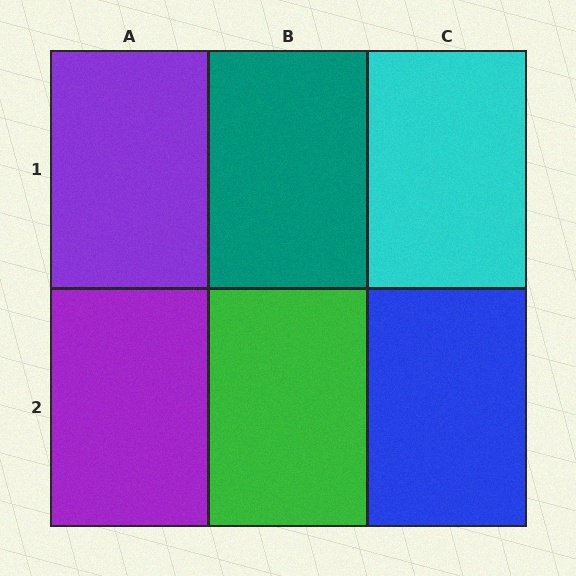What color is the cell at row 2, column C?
Blue.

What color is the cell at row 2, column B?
Green.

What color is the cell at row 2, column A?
Purple.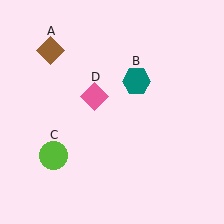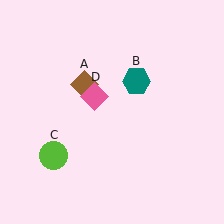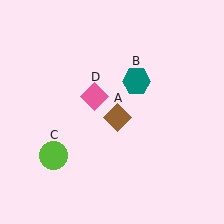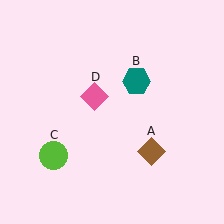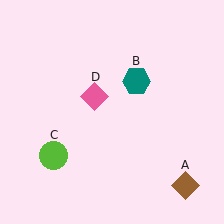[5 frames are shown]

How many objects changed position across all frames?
1 object changed position: brown diamond (object A).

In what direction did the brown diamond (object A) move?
The brown diamond (object A) moved down and to the right.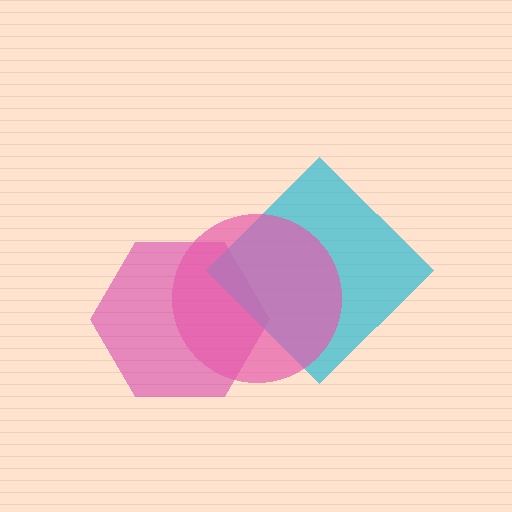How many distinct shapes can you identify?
There are 3 distinct shapes: a magenta hexagon, a cyan diamond, a pink circle.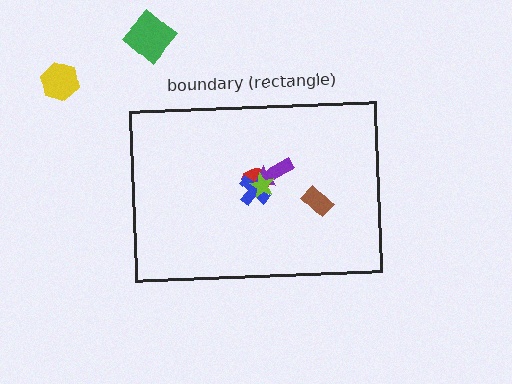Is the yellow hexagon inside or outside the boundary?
Outside.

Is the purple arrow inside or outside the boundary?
Inside.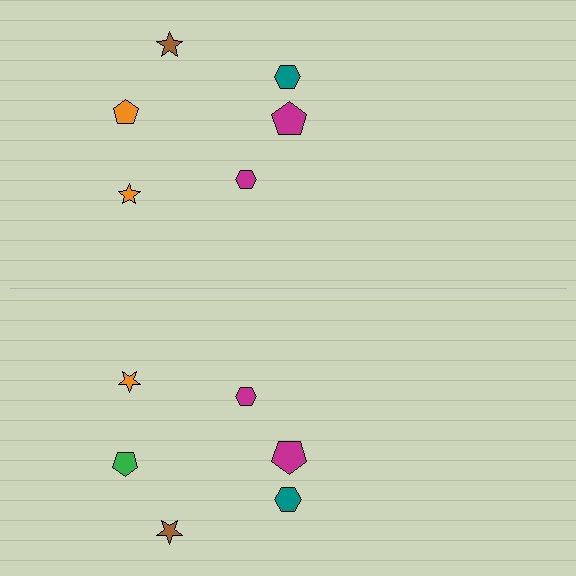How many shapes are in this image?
There are 12 shapes in this image.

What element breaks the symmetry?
The green pentagon on the bottom side breaks the symmetry — its mirror counterpart is orange.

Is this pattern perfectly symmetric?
No, the pattern is not perfectly symmetric. The green pentagon on the bottom side breaks the symmetry — its mirror counterpart is orange.